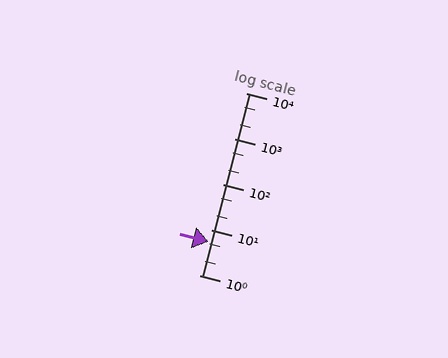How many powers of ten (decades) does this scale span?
The scale spans 4 decades, from 1 to 10000.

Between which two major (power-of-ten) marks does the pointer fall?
The pointer is between 1 and 10.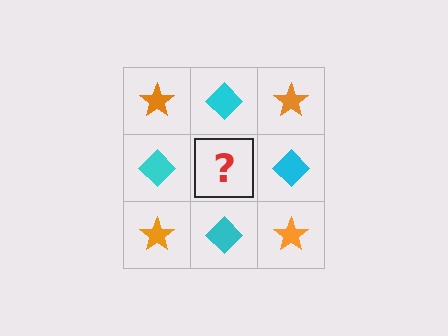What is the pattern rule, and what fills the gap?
The rule is that it alternates orange star and cyan diamond in a checkerboard pattern. The gap should be filled with an orange star.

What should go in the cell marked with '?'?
The missing cell should contain an orange star.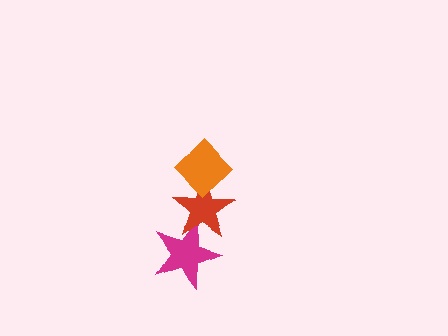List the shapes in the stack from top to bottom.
From top to bottom: the orange diamond, the red star, the magenta star.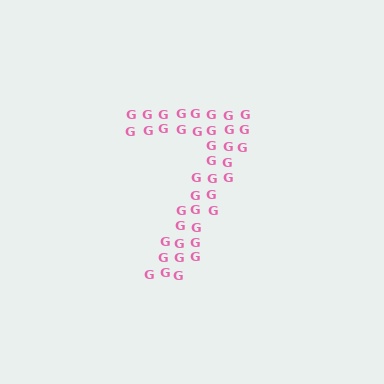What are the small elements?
The small elements are letter G's.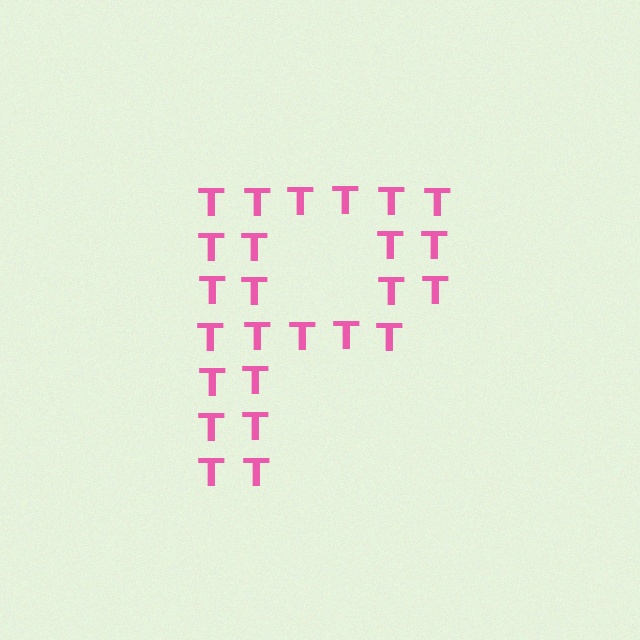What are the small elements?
The small elements are letter T's.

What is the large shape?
The large shape is the letter P.